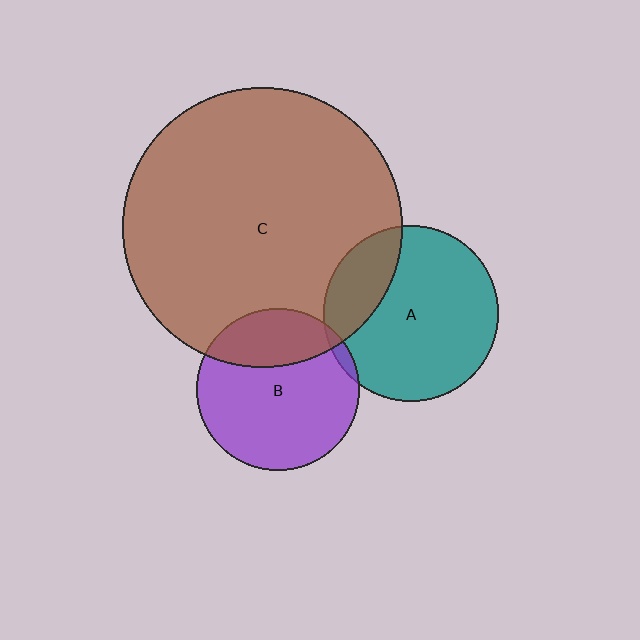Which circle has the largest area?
Circle C (brown).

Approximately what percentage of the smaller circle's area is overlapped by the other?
Approximately 5%.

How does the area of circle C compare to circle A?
Approximately 2.5 times.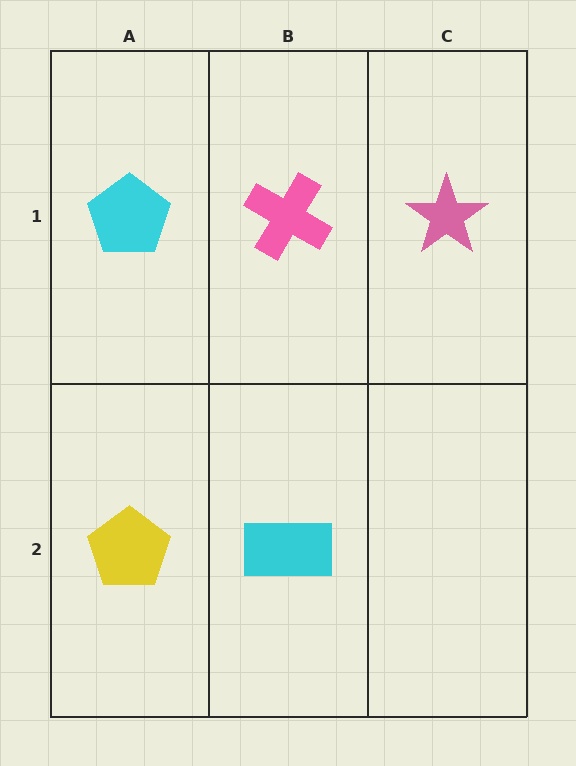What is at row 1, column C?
A pink star.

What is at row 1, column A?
A cyan pentagon.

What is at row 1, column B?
A pink cross.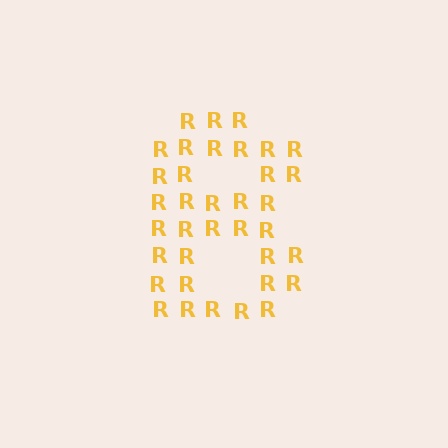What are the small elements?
The small elements are letter R's.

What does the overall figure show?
The overall figure shows the digit 8.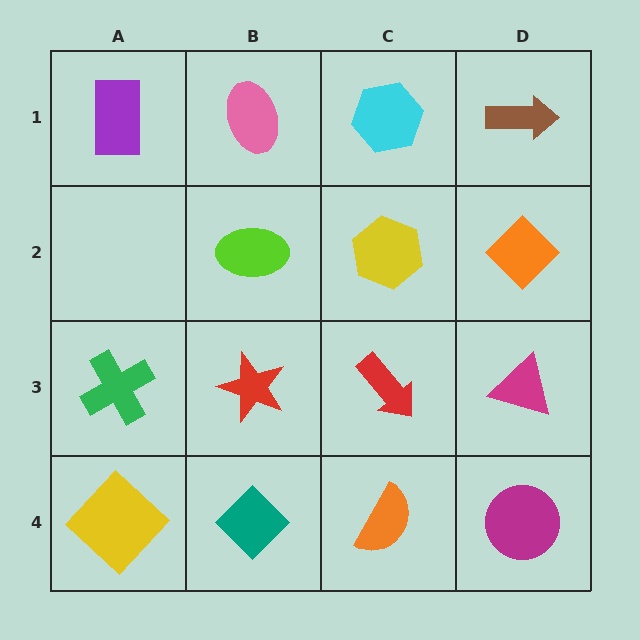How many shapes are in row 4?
4 shapes.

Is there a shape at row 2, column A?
No, that cell is empty.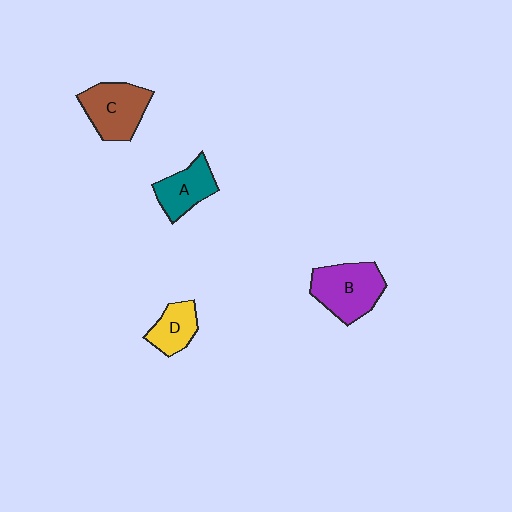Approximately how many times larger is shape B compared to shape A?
Approximately 1.4 times.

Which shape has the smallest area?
Shape D (yellow).